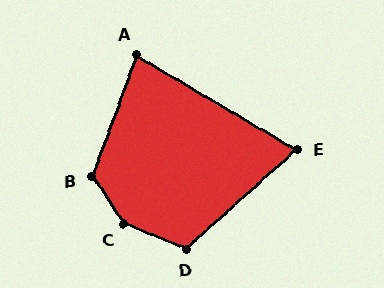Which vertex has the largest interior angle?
C, at approximately 145 degrees.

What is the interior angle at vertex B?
Approximately 126 degrees (obtuse).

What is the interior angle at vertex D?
Approximately 116 degrees (obtuse).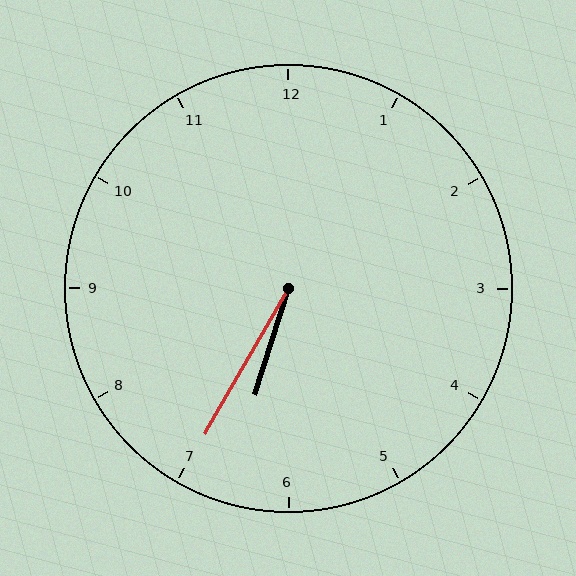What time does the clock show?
6:35.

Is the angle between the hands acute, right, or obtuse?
It is acute.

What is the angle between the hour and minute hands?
Approximately 12 degrees.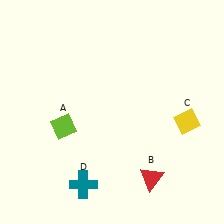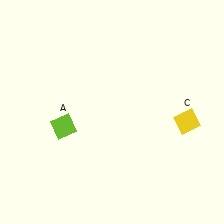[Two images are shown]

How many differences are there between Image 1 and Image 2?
There are 2 differences between the two images.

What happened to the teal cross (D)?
The teal cross (D) was removed in Image 2. It was in the bottom-left area of Image 1.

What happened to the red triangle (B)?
The red triangle (B) was removed in Image 2. It was in the bottom-right area of Image 1.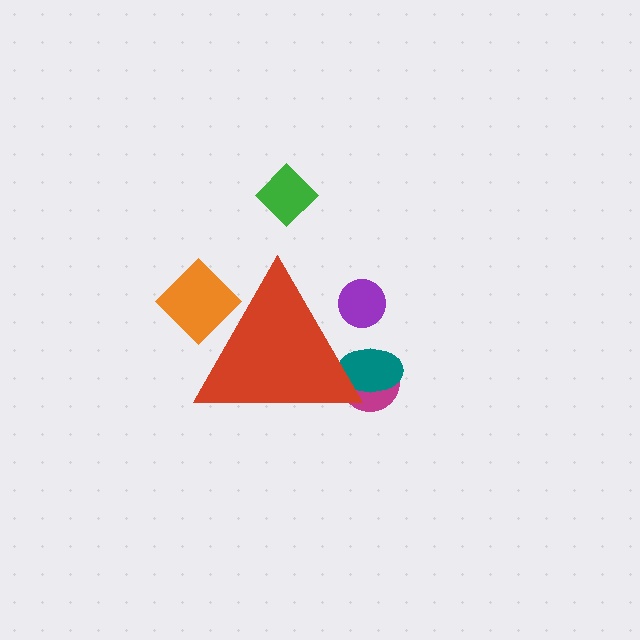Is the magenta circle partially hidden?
Yes, the magenta circle is partially hidden behind the red triangle.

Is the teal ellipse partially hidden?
Yes, the teal ellipse is partially hidden behind the red triangle.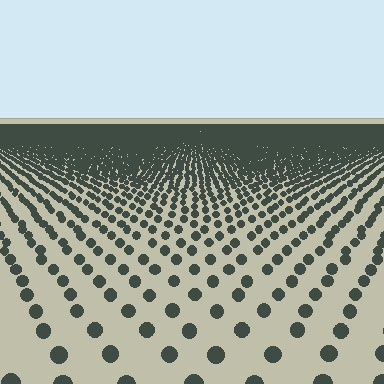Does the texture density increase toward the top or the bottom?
Density increases toward the top.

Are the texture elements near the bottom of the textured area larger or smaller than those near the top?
Larger. Near the bottom, elements are closer to the viewer and appear at a bigger on-screen size.